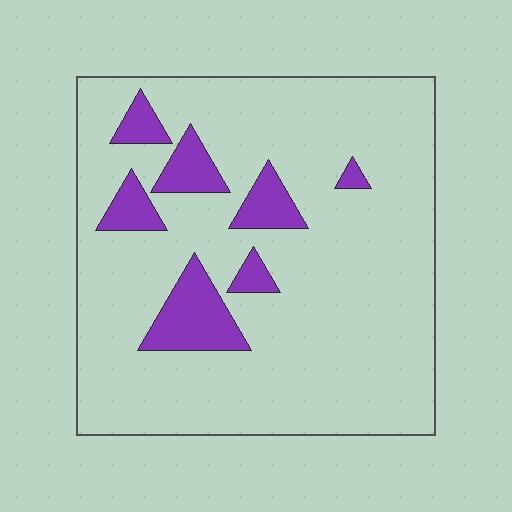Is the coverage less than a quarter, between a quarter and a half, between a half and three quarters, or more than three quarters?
Less than a quarter.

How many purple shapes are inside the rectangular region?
7.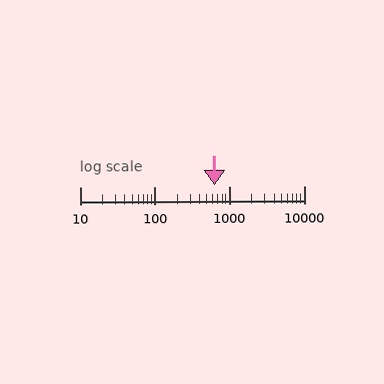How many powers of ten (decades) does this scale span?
The scale spans 3 decades, from 10 to 10000.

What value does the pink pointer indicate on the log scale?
The pointer indicates approximately 630.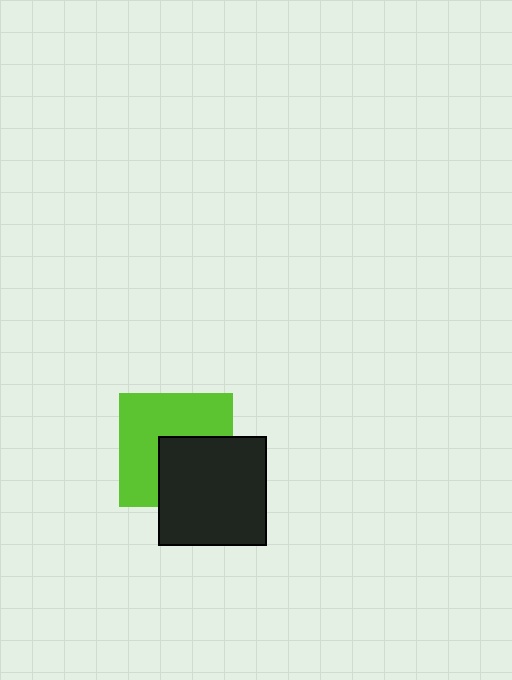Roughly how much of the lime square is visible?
About half of it is visible (roughly 58%).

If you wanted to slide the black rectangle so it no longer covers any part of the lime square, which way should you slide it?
Slide it toward the lower-right — that is the most direct way to separate the two shapes.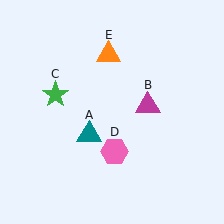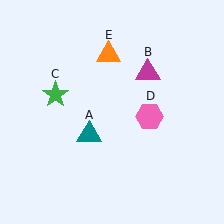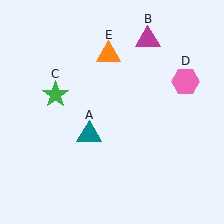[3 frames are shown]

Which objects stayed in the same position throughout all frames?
Teal triangle (object A) and green star (object C) and orange triangle (object E) remained stationary.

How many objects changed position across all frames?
2 objects changed position: magenta triangle (object B), pink hexagon (object D).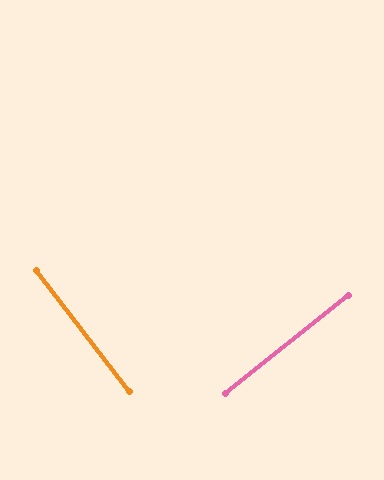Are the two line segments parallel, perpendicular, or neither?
Perpendicular — they meet at approximately 89°.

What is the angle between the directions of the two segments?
Approximately 89 degrees.